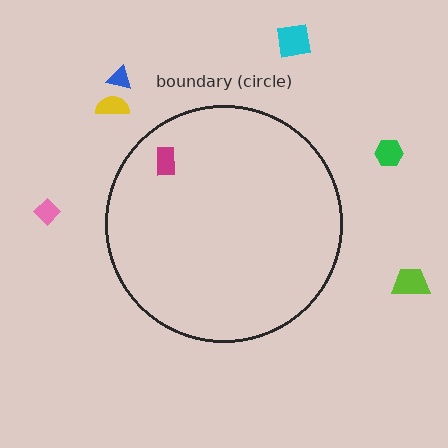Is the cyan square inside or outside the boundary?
Outside.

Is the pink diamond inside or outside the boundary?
Outside.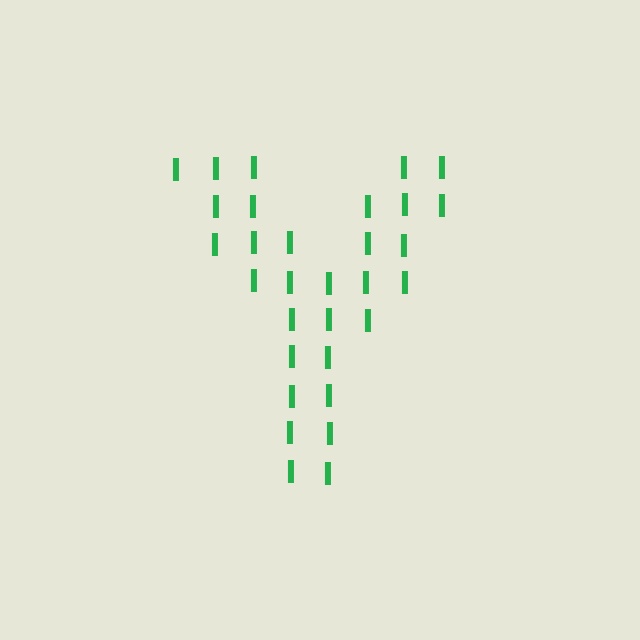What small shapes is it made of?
It is made of small letter I's.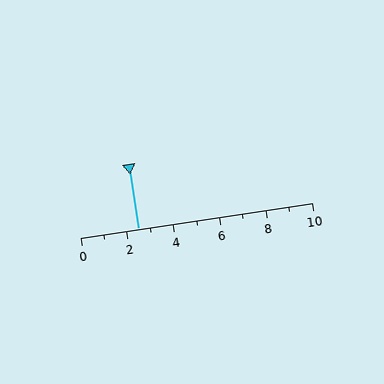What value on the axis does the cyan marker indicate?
The marker indicates approximately 2.5.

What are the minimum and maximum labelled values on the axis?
The axis runs from 0 to 10.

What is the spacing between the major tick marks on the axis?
The major ticks are spaced 2 apart.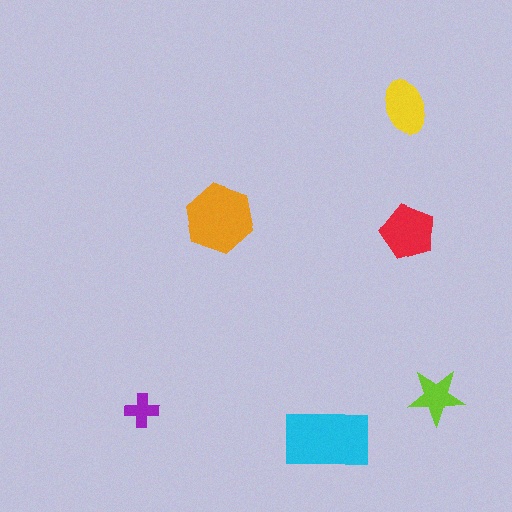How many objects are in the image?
There are 6 objects in the image.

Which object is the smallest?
The purple cross.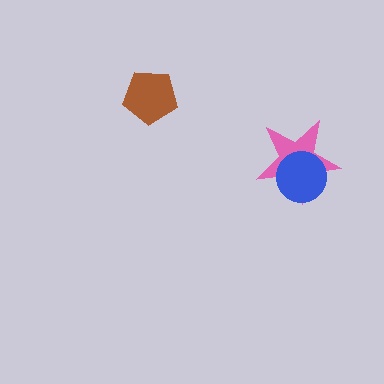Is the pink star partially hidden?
Yes, it is partially covered by another shape.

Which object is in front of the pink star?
The blue circle is in front of the pink star.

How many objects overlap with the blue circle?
1 object overlaps with the blue circle.